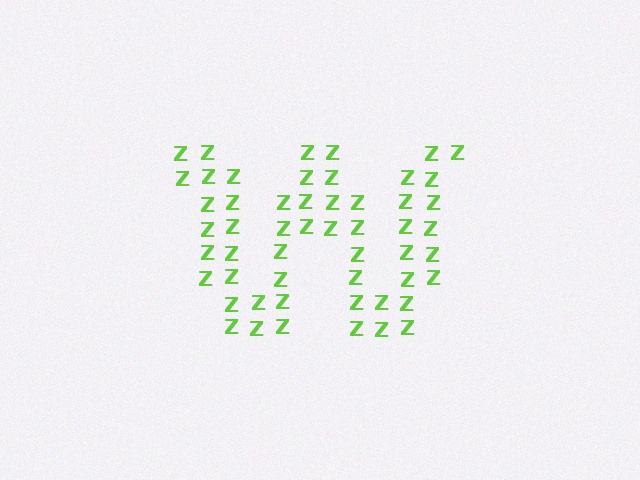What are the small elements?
The small elements are letter Z's.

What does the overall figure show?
The overall figure shows the letter W.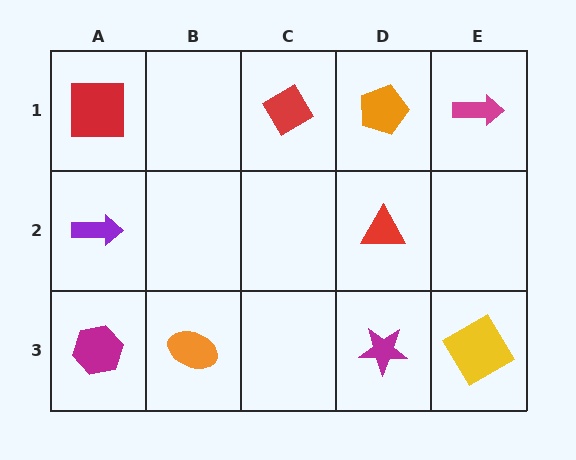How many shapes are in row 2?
2 shapes.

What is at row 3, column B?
An orange ellipse.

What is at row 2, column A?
A purple arrow.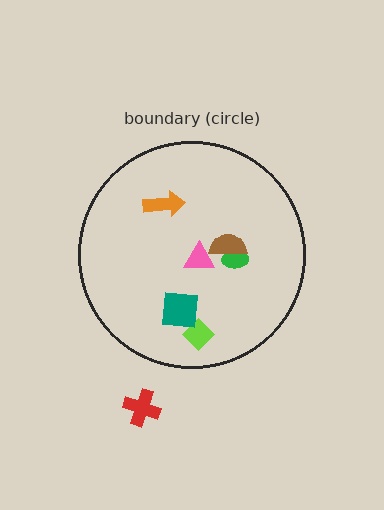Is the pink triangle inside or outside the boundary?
Inside.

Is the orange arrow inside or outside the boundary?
Inside.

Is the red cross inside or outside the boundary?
Outside.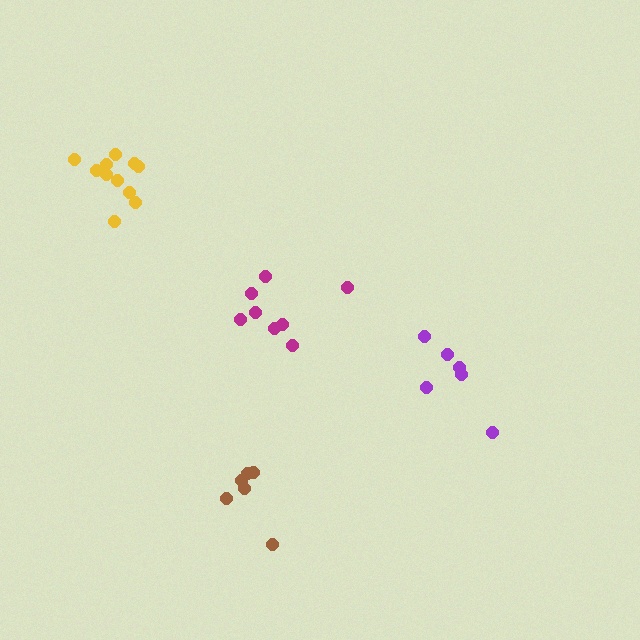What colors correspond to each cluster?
The clusters are colored: magenta, brown, purple, yellow.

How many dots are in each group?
Group 1: 8 dots, Group 2: 6 dots, Group 3: 6 dots, Group 4: 11 dots (31 total).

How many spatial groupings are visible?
There are 4 spatial groupings.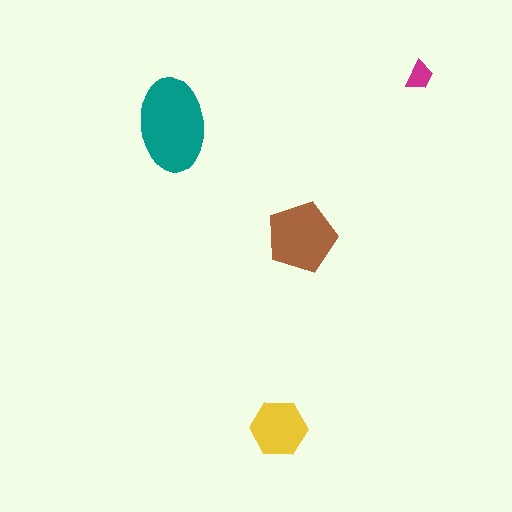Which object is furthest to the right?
The magenta trapezoid is rightmost.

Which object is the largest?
The teal ellipse.